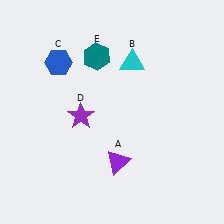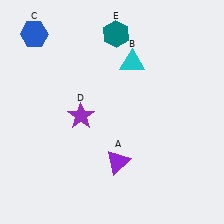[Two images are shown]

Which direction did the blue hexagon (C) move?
The blue hexagon (C) moved up.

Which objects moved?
The objects that moved are: the blue hexagon (C), the teal hexagon (E).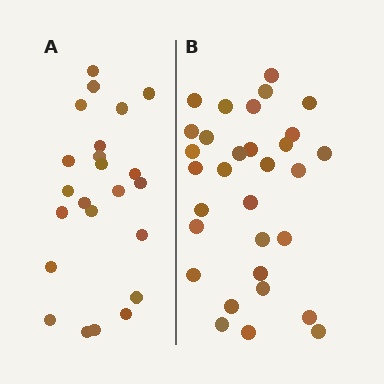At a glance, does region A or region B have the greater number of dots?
Region B (the right region) has more dots.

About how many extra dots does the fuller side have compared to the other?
Region B has roughly 8 or so more dots than region A.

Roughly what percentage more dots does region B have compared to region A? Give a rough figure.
About 35% more.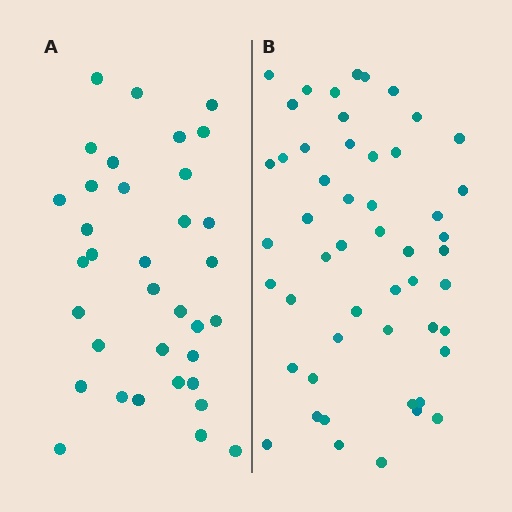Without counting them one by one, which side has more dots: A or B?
Region B (the right region) has more dots.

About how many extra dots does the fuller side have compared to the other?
Region B has approximately 15 more dots than region A.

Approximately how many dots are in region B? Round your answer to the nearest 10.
About 50 dots. (The exact count is 51, which rounds to 50.)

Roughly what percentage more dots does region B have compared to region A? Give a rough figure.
About 45% more.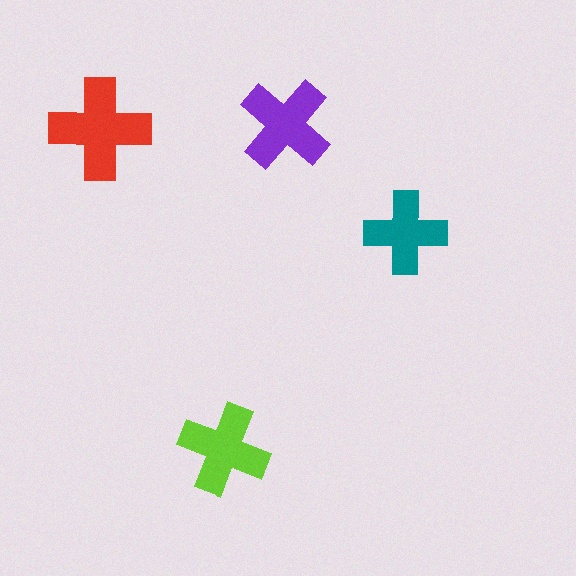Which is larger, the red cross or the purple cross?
The red one.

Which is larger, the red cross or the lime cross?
The red one.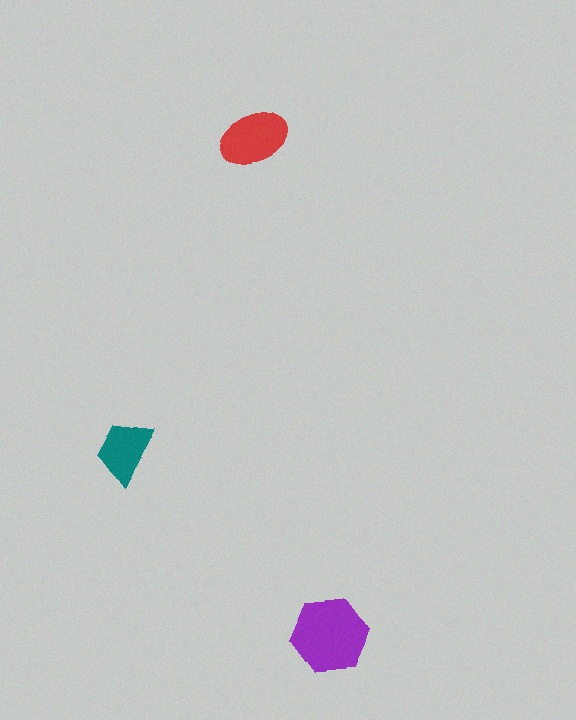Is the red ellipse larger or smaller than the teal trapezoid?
Larger.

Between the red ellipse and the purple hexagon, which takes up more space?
The purple hexagon.